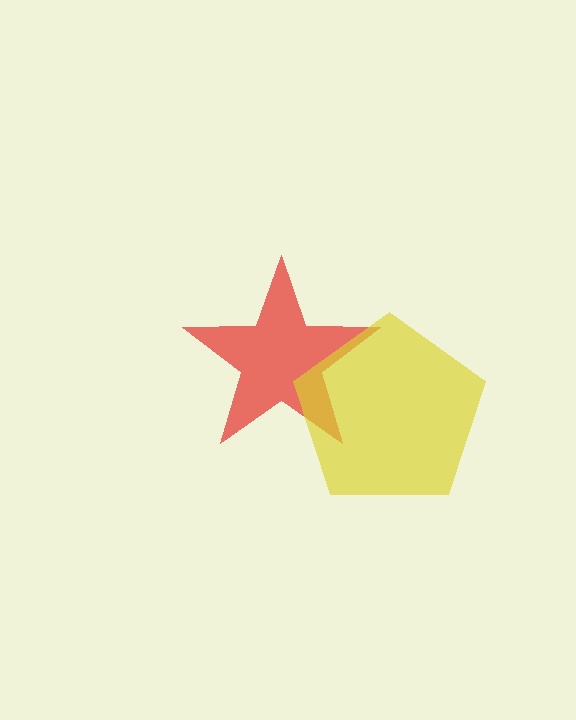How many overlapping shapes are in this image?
There are 2 overlapping shapes in the image.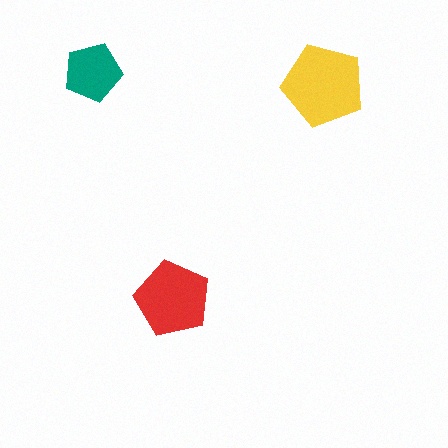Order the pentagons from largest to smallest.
the yellow one, the red one, the teal one.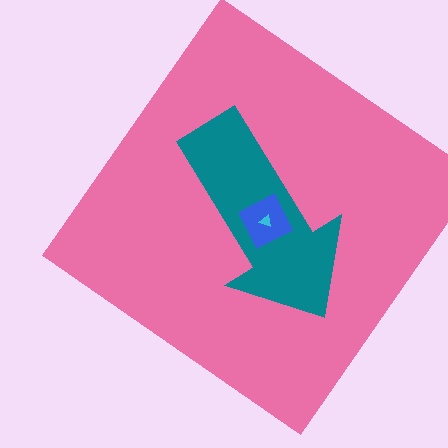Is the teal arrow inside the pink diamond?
Yes.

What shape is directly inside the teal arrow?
The blue diamond.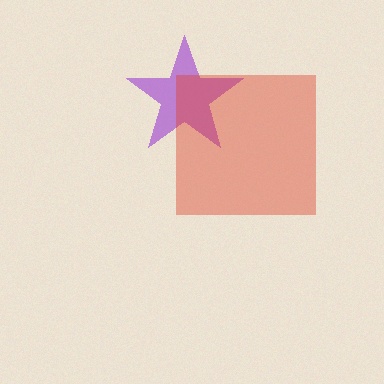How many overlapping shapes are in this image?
There are 2 overlapping shapes in the image.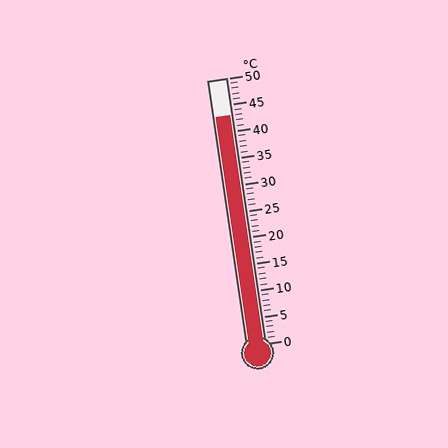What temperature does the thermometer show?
The thermometer shows approximately 43°C.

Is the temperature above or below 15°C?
The temperature is above 15°C.